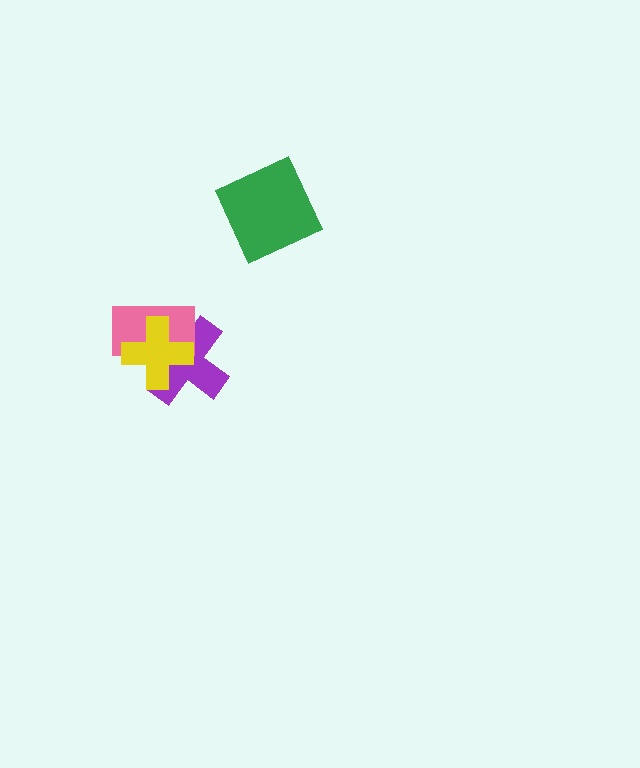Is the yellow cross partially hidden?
No, no other shape covers it.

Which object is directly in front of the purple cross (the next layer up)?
The pink rectangle is directly in front of the purple cross.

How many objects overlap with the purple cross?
2 objects overlap with the purple cross.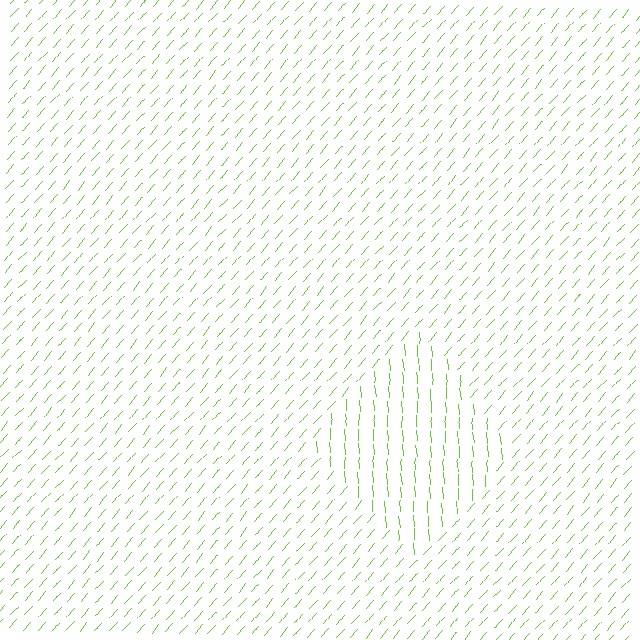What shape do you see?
I see a diamond.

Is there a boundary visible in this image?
Yes, there is a texture boundary formed by a change in line orientation.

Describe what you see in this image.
The image is filled with small lime line segments. A diamond region in the image has lines oriented differently from the surrounding lines, creating a visible texture boundary.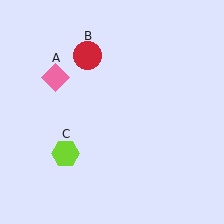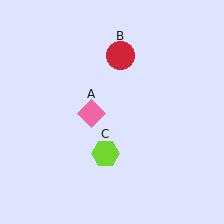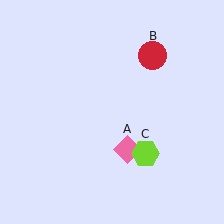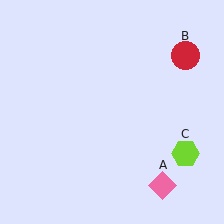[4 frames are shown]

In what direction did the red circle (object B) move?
The red circle (object B) moved right.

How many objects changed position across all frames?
3 objects changed position: pink diamond (object A), red circle (object B), lime hexagon (object C).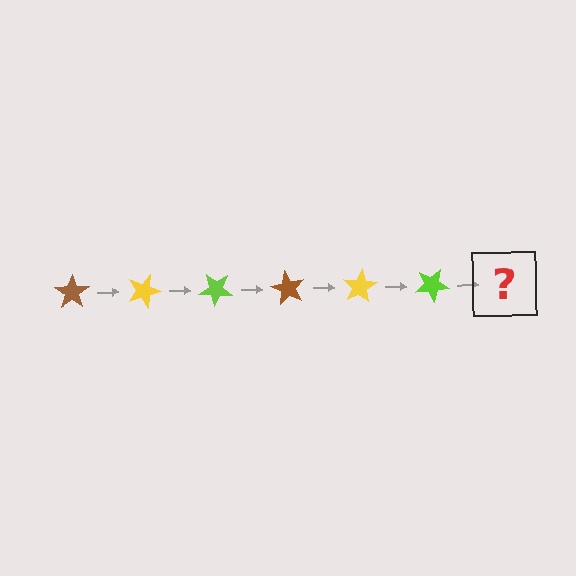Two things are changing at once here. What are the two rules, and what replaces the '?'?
The two rules are that it rotates 20 degrees each step and the color cycles through brown, yellow, and lime. The '?' should be a brown star, rotated 120 degrees from the start.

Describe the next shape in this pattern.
It should be a brown star, rotated 120 degrees from the start.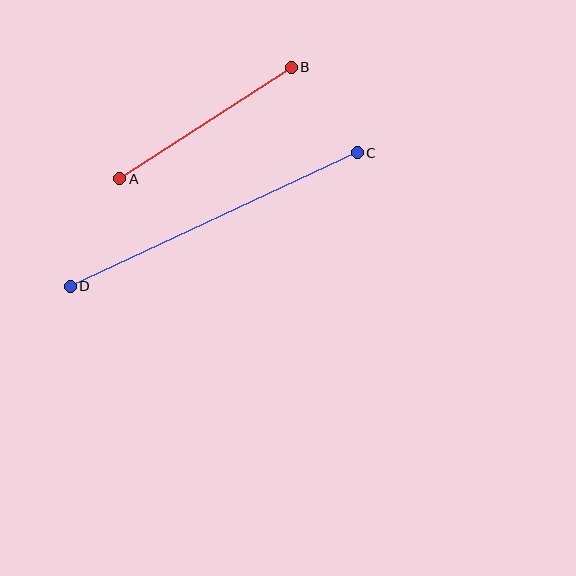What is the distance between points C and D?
The distance is approximately 317 pixels.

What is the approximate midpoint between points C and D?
The midpoint is at approximately (214, 220) pixels.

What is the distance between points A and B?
The distance is approximately 205 pixels.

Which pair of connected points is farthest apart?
Points C and D are farthest apart.